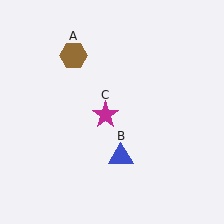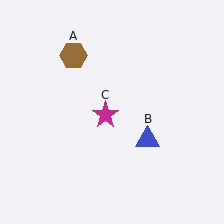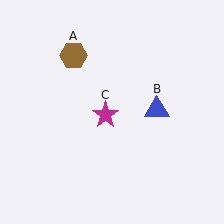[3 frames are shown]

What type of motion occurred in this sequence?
The blue triangle (object B) rotated counterclockwise around the center of the scene.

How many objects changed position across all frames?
1 object changed position: blue triangle (object B).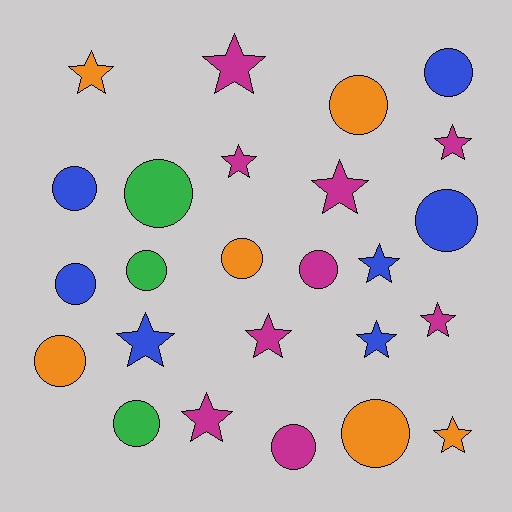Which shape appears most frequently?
Circle, with 13 objects.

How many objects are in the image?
There are 25 objects.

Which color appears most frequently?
Magenta, with 9 objects.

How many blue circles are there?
There are 4 blue circles.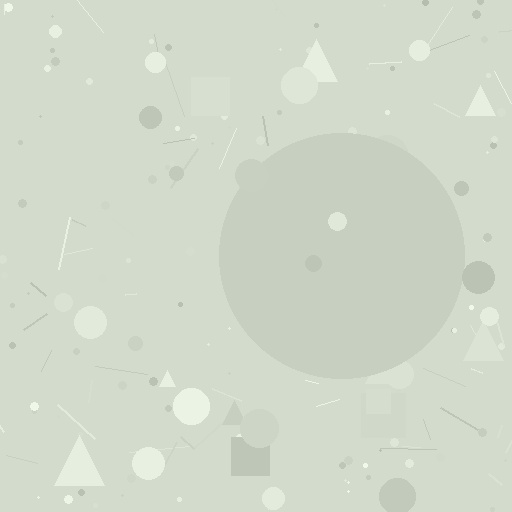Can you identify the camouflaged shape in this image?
The camouflaged shape is a circle.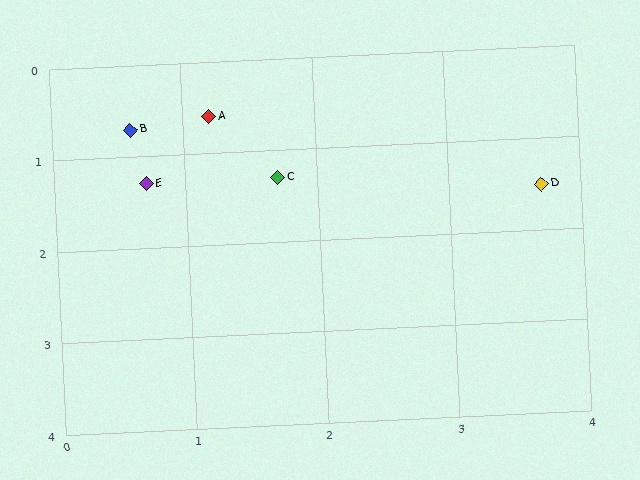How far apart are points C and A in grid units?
Points C and A are about 0.9 grid units apart.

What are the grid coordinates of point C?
Point C is at approximately (1.7, 1.3).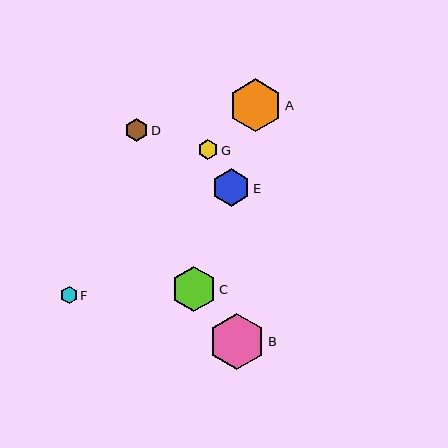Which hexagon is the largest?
Hexagon B is the largest with a size of approximately 56 pixels.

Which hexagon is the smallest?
Hexagon F is the smallest with a size of approximately 17 pixels.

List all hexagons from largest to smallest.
From largest to smallest: B, A, C, E, D, G, F.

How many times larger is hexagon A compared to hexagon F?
Hexagon A is approximately 3.2 times the size of hexagon F.